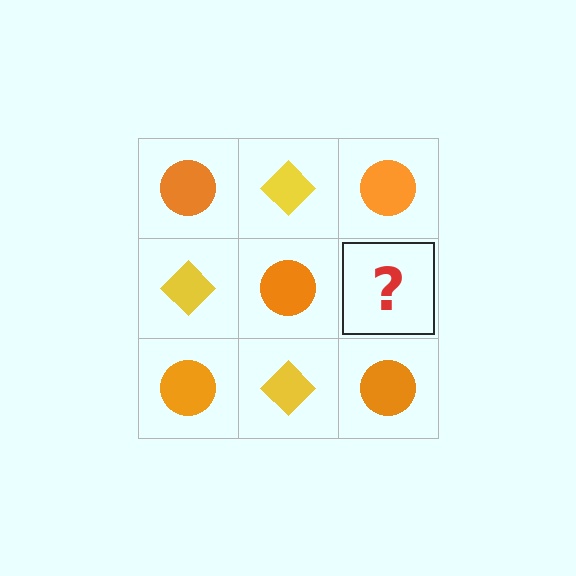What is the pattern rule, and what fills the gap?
The rule is that it alternates orange circle and yellow diamond in a checkerboard pattern. The gap should be filled with a yellow diamond.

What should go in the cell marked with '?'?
The missing cell should contain a yellow diamond.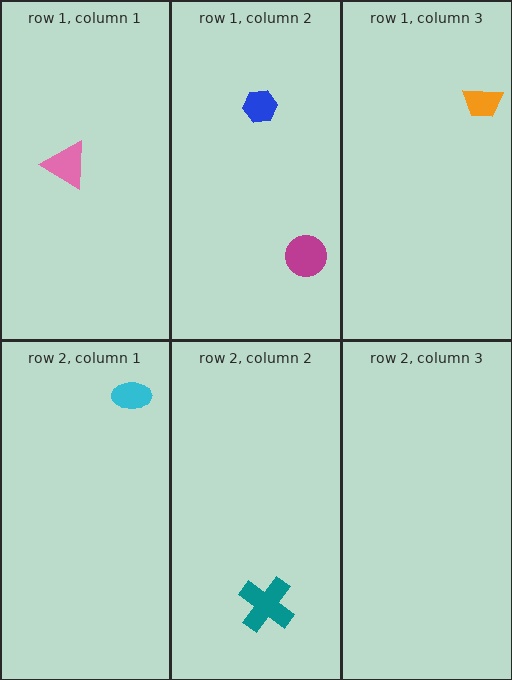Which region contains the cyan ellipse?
The row 2, column 1 region.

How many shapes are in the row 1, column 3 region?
1.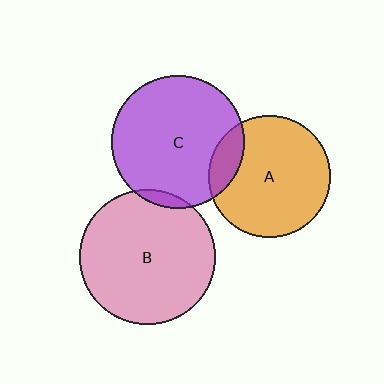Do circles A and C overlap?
Yes.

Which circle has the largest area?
Circle B (pink).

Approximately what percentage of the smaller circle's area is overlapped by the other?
Approximately 15%.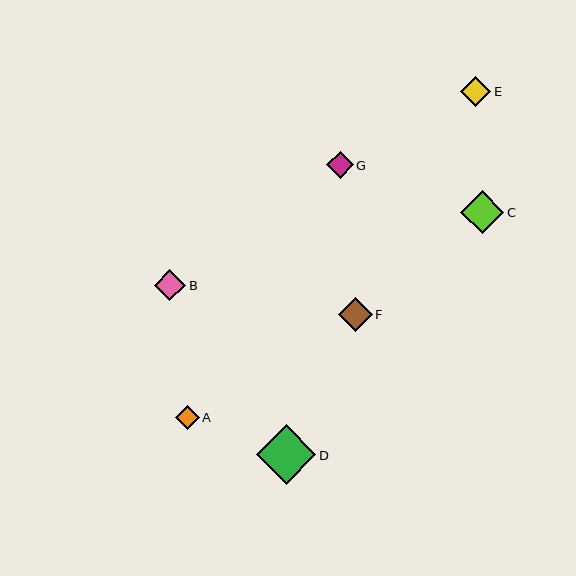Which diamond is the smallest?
Diamond A is the smallest with a size of approximately 24 pixels.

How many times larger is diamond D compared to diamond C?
Diamond D is approximately 1.4 times the size of diamond C.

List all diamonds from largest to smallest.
From largest to smallest: D, C, F, B, E, G, A.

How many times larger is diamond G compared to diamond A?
Diamond G is approximately 1.1 times the size of diamond A.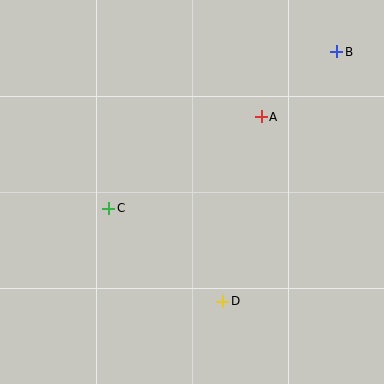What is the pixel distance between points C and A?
The distance between C and A is 178 pixels.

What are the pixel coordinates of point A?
Point A is at (261, 117).